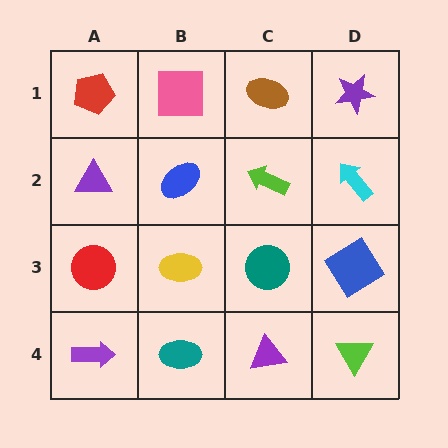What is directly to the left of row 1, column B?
A red pentagon.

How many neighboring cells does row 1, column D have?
2.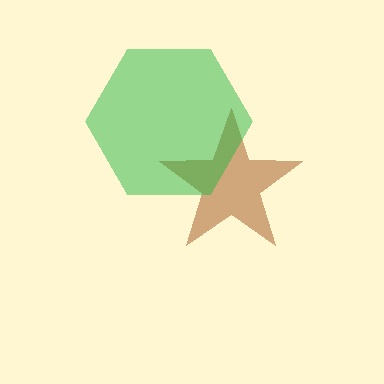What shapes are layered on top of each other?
The layered shapes are: a brown star, a green hexagon.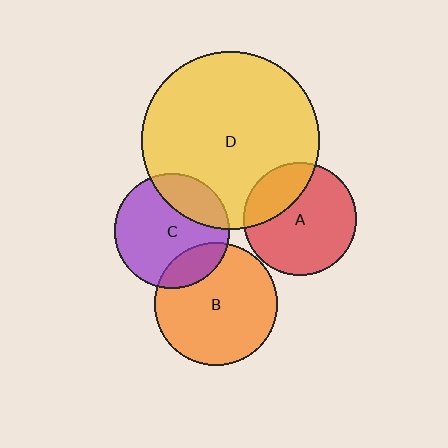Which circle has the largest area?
Circle D (yellow).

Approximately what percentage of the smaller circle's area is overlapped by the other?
Approximately 25%.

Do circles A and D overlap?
Yes.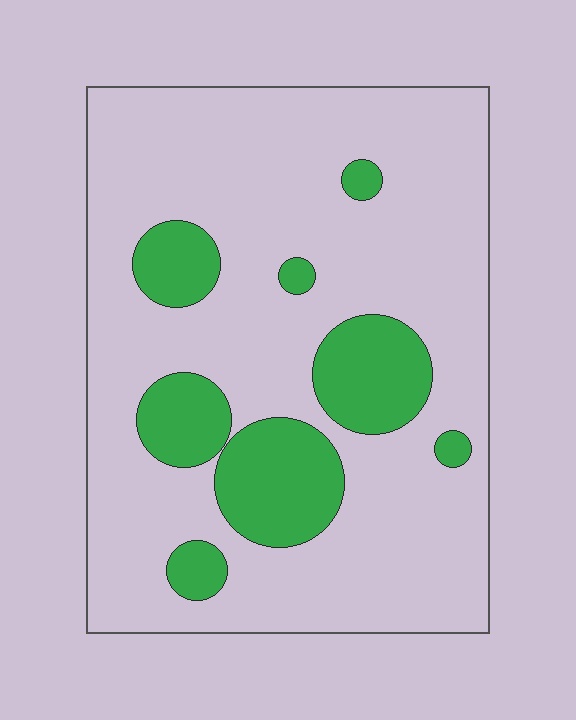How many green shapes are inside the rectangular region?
8.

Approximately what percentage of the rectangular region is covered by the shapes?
Approximately 20%.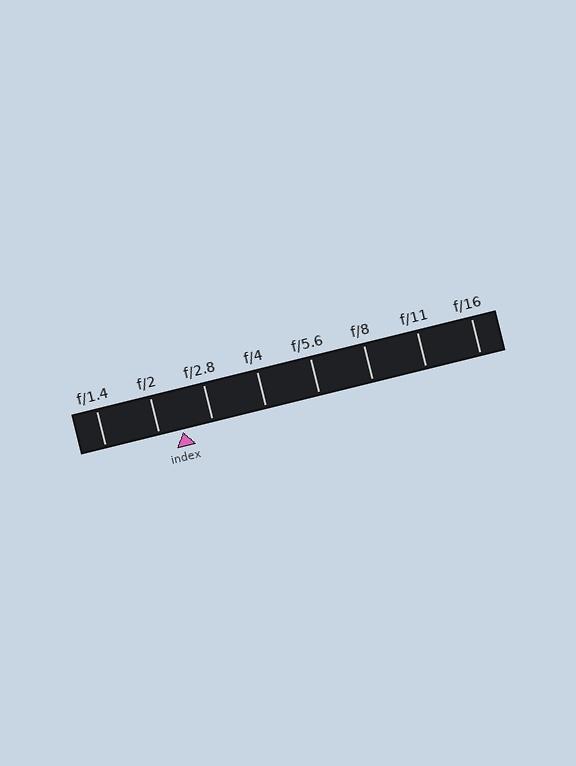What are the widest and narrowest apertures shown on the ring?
The widest aperture shown is f/1.4 and the narrowest is f/16.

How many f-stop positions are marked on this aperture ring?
There are 8 f-stop positions marked.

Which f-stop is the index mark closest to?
The index mark is closest to f/2.